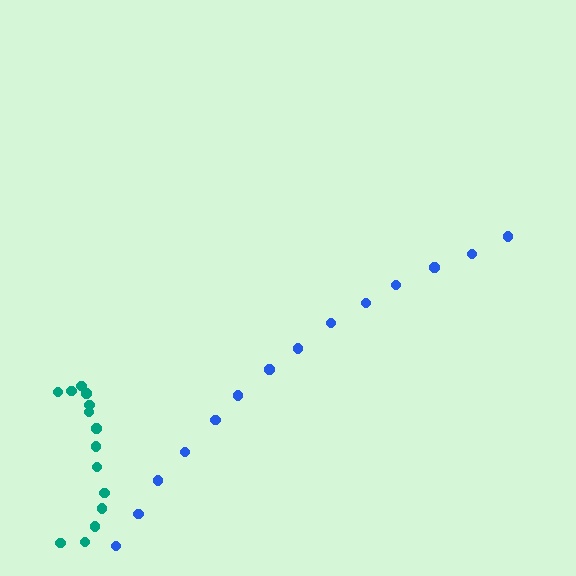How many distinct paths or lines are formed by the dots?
There are 2 distinct paths.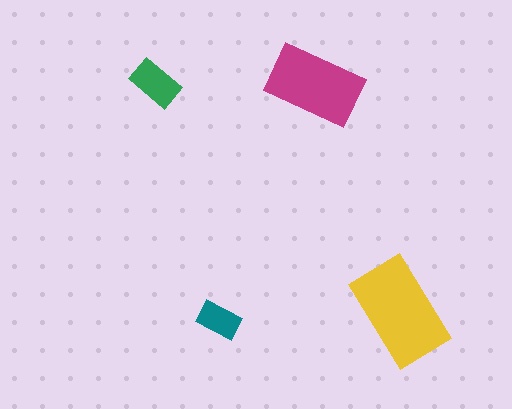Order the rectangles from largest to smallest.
the yellow one, the magenta one, the green one, the teal one.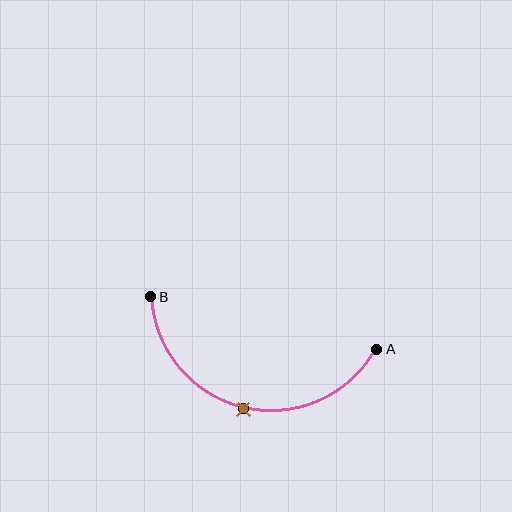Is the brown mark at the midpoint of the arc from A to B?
Yes. The brown mark lies on the arc at equal arc-length from both A and B — it is the arc midpoint.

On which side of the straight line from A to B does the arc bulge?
The arc bulges below the straight line connecting A and B.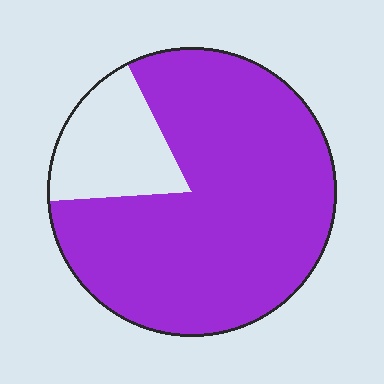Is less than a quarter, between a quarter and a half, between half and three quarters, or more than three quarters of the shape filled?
More than three quarters.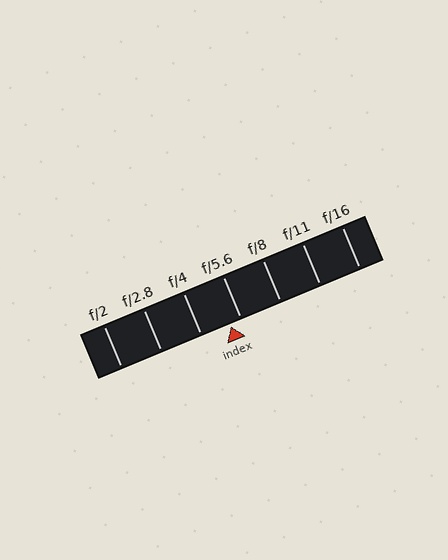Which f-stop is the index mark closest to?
The index mark is closest to f/5.6.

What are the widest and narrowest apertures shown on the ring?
The widest aperture shown is f/2 and the narrowest is f/16.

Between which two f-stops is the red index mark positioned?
The index mark is between f/4 and f/5.6.